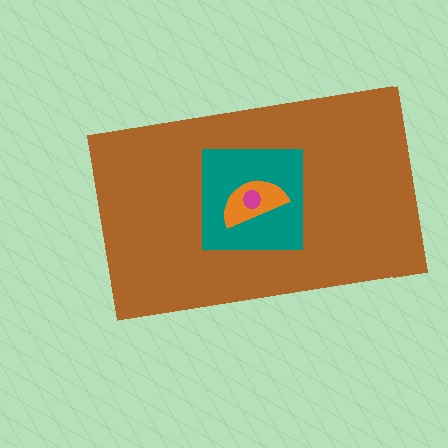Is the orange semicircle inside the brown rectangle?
Yes.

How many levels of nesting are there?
4.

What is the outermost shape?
The brown rectangle.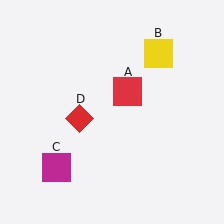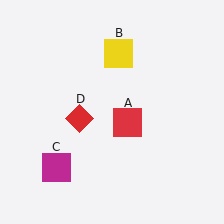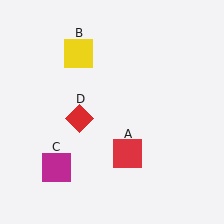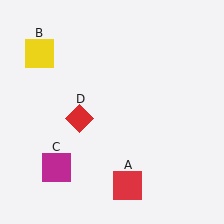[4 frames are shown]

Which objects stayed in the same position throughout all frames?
Magenta square (object C) and red diamond (object D) remained stationary.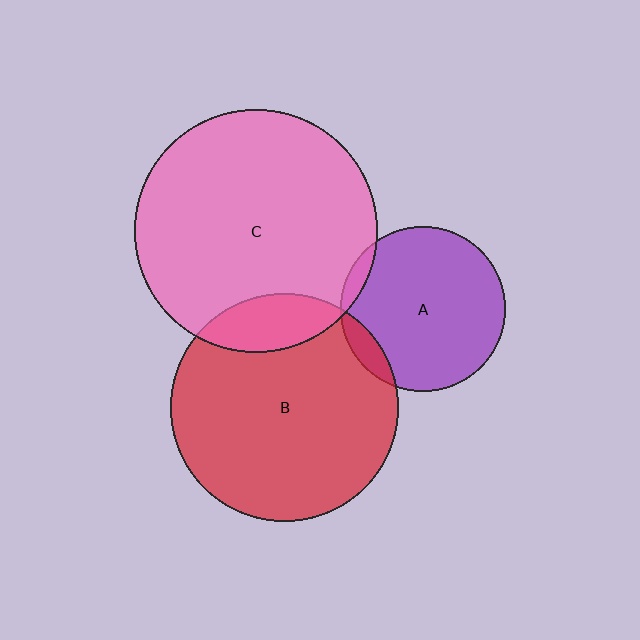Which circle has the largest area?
Circle C (pink).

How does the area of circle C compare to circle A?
Approximately 2.2 times.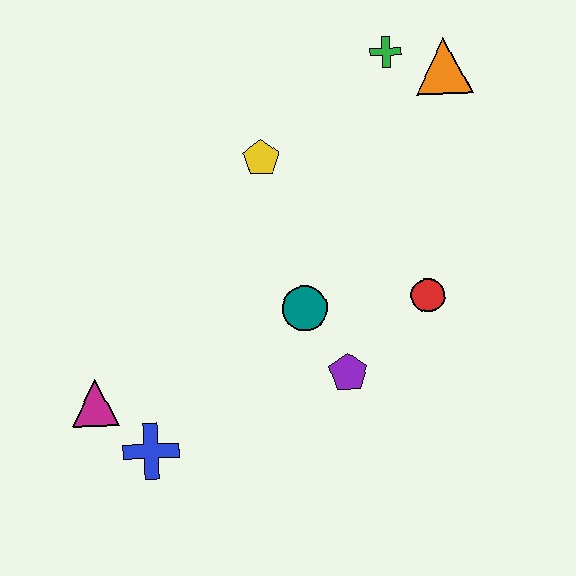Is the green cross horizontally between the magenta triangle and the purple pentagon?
No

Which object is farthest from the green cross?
The blue cross is farthest from the green cross.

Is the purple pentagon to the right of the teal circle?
Yes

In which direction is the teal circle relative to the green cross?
The teal circle is below the green cross.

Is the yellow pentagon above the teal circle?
Yes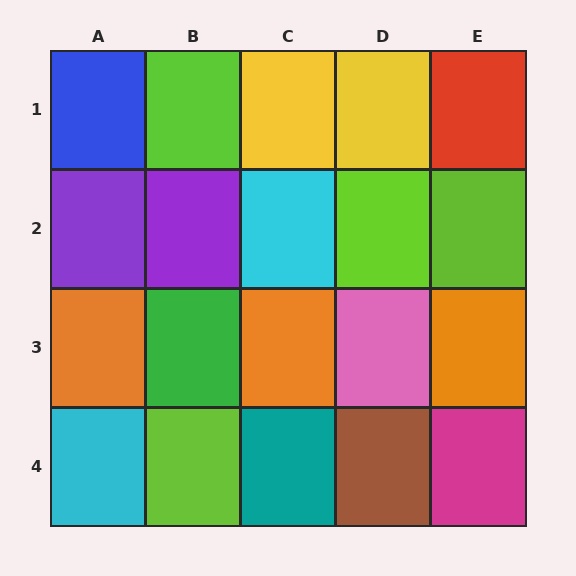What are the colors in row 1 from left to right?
Blue, lime, yellow, yellow, red.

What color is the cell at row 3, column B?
Green.